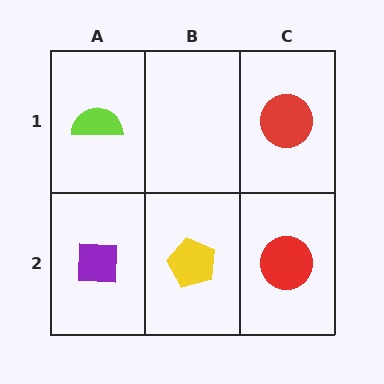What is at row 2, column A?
A purple square.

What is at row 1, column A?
A lime semicircle.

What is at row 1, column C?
A red circle.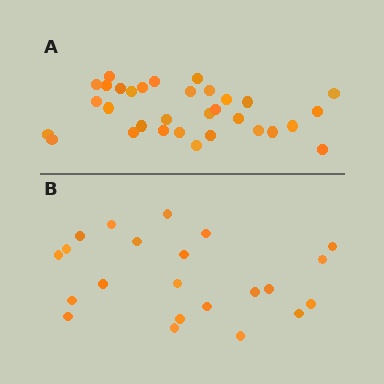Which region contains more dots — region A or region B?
Region A (the top region) has more dots.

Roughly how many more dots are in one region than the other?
Region A has roughly 10 or so more dots than region B.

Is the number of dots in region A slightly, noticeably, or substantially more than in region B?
Region A has substantially more. The ratio is roughly 1.5 to 1.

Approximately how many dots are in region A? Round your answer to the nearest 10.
About 30 dots. (The exact count is 32, which rounds to 30.)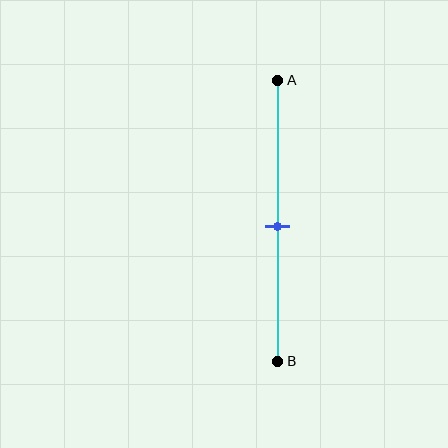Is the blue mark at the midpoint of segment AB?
Yes, the mark is approximately at the midpoint.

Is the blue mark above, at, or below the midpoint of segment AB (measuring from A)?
The blue mark is approximately at the midpoint of segment AB.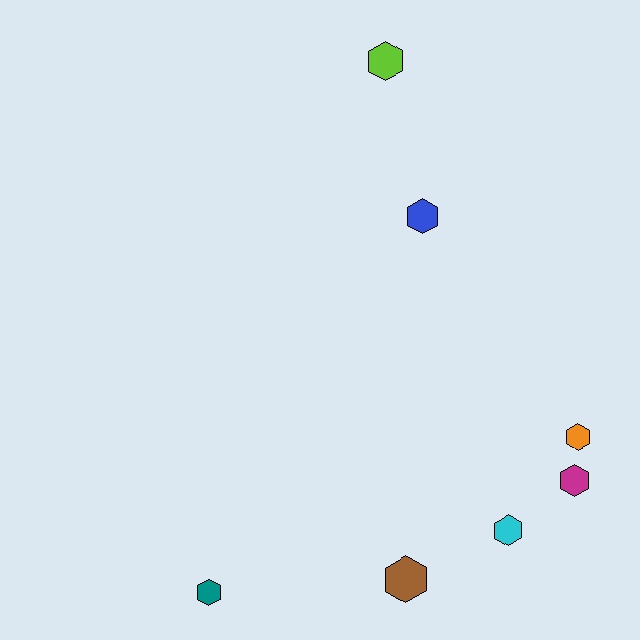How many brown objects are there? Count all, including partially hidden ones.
There is 1 brown object.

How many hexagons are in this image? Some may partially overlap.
There are 7 hexagons.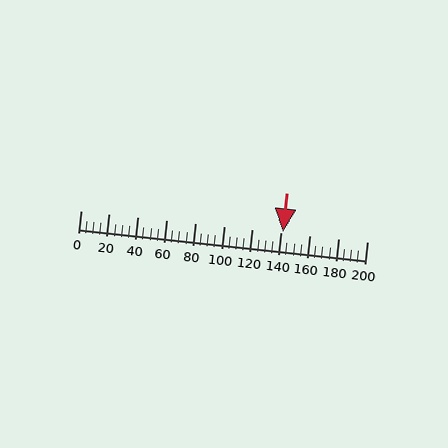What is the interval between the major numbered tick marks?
The major tick marks are spaced 20 units apart.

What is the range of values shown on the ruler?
The ruler shows values from 0 to 200.